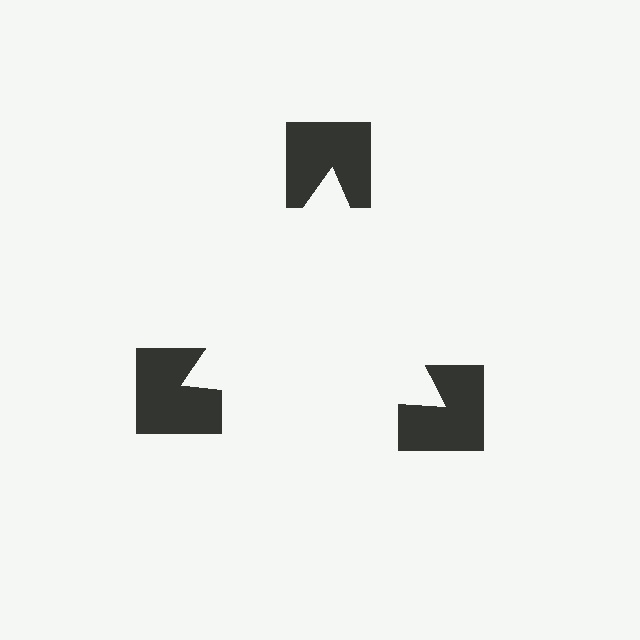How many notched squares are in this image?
There are 3 — one at each vertex of the illusory triangle.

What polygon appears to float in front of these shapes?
An illusory triangle — its edges are inferred from the aligned wedge cuts in the notched squares, not physically drawn.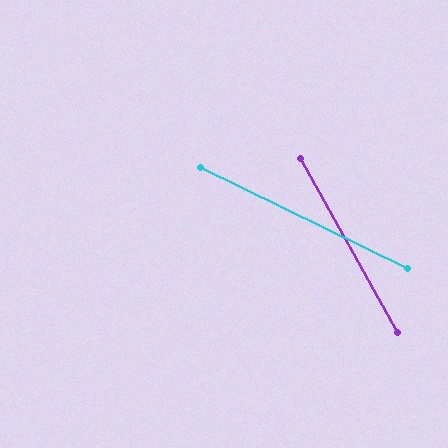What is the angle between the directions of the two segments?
Approximately 35 degrees.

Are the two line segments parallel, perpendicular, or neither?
Neither parallel nor perpendicular — they differ by about 35°.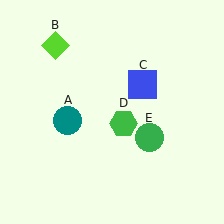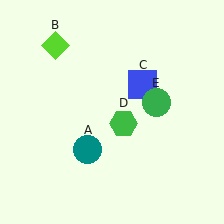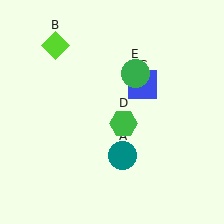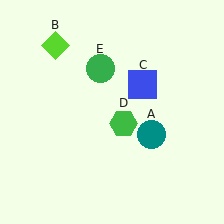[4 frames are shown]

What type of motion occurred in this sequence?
The teal circle (object A), green circle (object E) rotated counterclockwise around the center of the scene.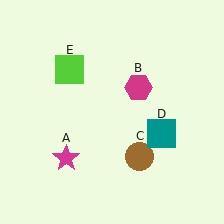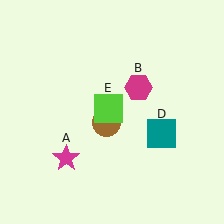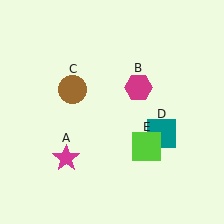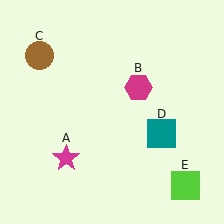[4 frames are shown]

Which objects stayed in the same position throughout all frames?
Magenta star (object A) and magenta hexagon (object B) and teal square (object D) remained stationary.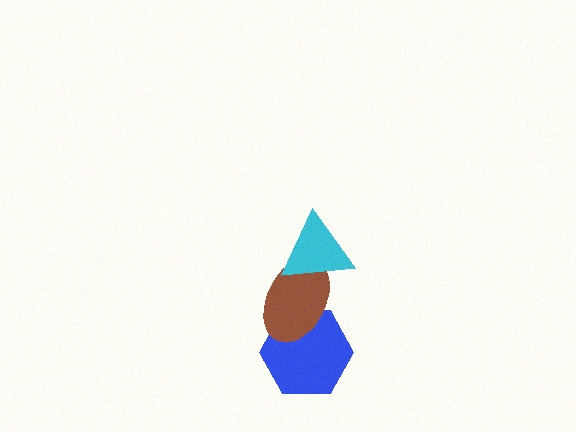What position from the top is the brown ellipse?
The brown ellipse is 2nd from the top.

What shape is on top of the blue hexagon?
The brown ellipse is on top of the blue hexagon.